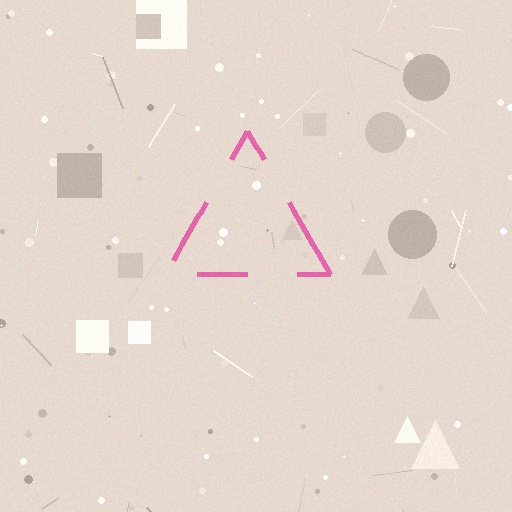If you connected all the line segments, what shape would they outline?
They would outline a triangle.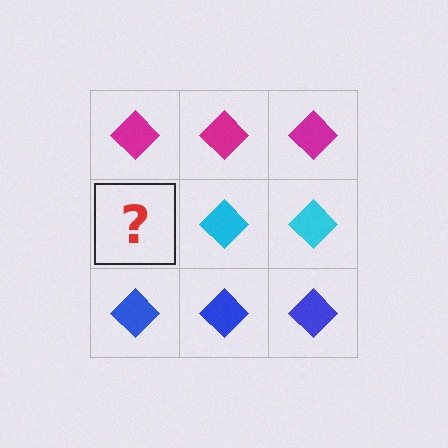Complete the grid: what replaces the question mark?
The question mark should be replaced with a cyan diamond.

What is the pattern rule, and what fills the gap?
The rule is that each row has a consistent color. The gap should be filled with a cyan diamond.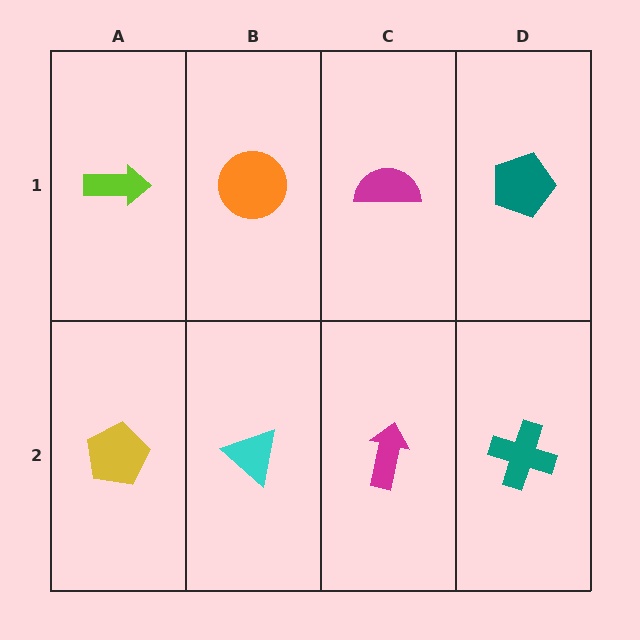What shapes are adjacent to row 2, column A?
A lime arrow (row 1, column A), a cyan triangle (row 2, column B).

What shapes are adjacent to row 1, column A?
A yellow pentagon (row 2, column A), an orange circle (row 1, column B).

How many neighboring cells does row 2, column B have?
3.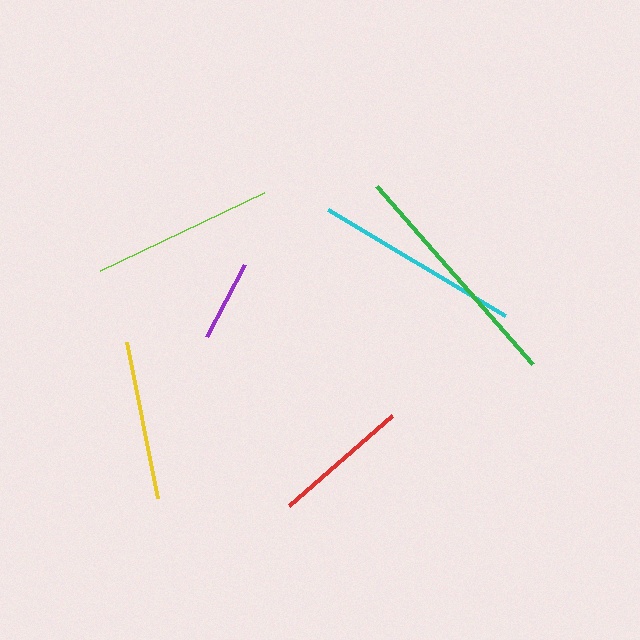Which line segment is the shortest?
The purple line is the shortest at approximately 82 pixels.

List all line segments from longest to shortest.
From longest to shortest: green, cyan, lime, yellow, red, purple.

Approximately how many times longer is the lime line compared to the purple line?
The lime line is approximately 2.2 times the length of the purple line.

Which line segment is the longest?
The green line is the longest at approximately 236 pixels.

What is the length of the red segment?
The red segment is approximately 137 pixels long.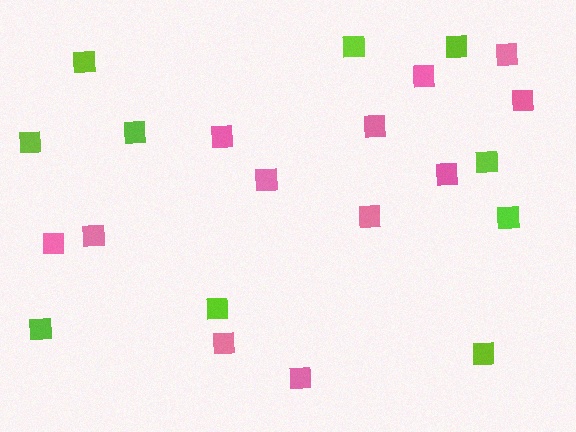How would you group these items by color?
There are 2 groups: one group of pink squares (12) and one group of lime squares (10).